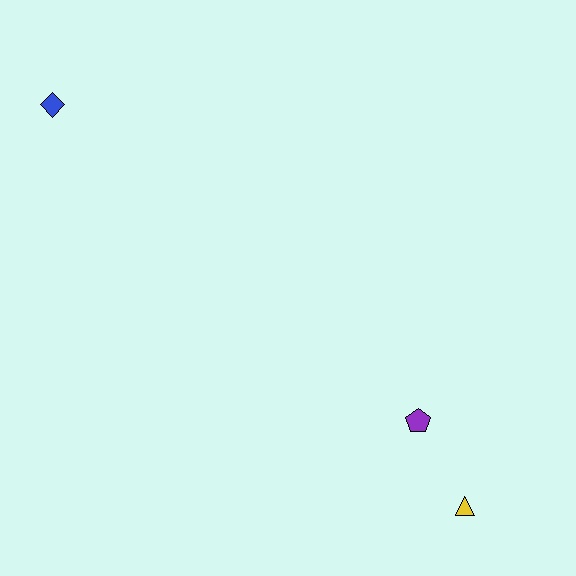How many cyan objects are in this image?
There are no cyan objects.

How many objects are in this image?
There are 3 objects.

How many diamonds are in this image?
There is 1 diamond.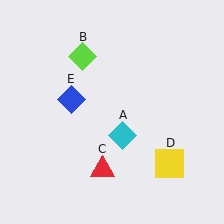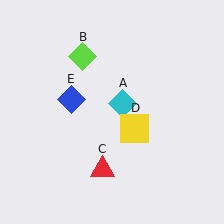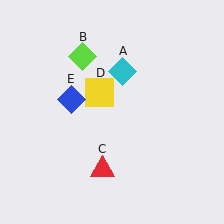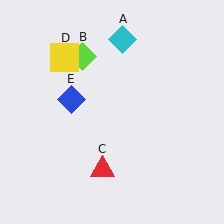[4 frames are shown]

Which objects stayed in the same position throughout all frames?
Lime diamond (object B) and red triangle (object C) and blue diamond (object E) remained stationary.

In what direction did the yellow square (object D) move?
The yellow square (object D) moved up and to the left.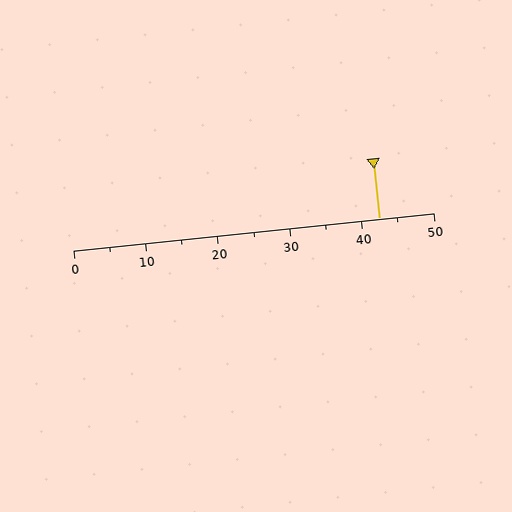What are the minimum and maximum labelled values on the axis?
The axis runs from 0 to 50.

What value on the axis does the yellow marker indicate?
The marker indicates approximately 42.5.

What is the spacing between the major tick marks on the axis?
The major ticks are spaced 10 apart.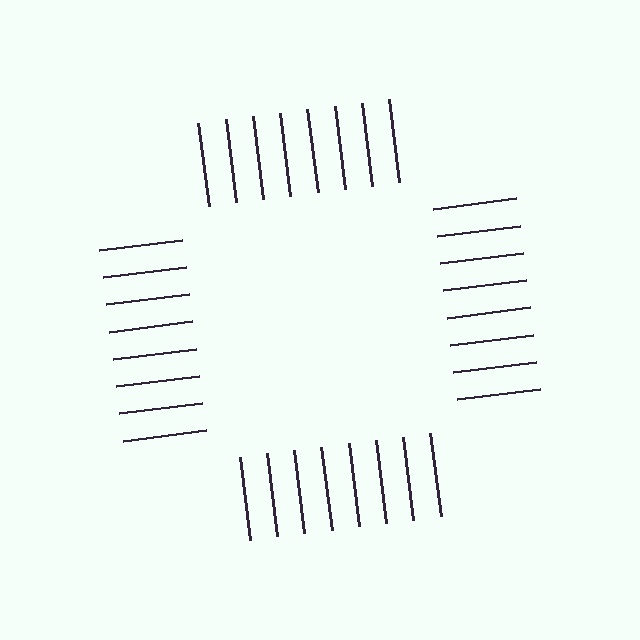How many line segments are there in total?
32 — 8 along each of the 4 edges.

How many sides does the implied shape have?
4 sides — the line-ends trace a square.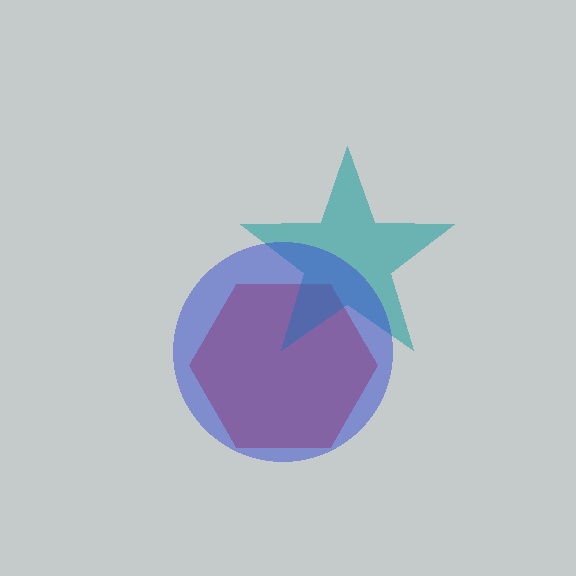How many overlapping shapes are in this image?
There are 3 overlapping shapes in the image.